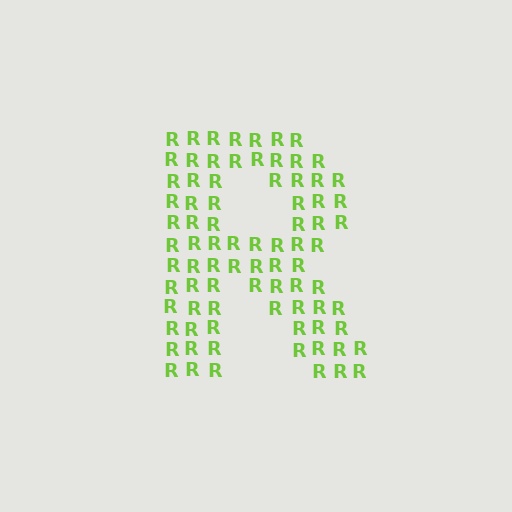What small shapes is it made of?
It is made of small letter R's.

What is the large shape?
The large shape is the letter R.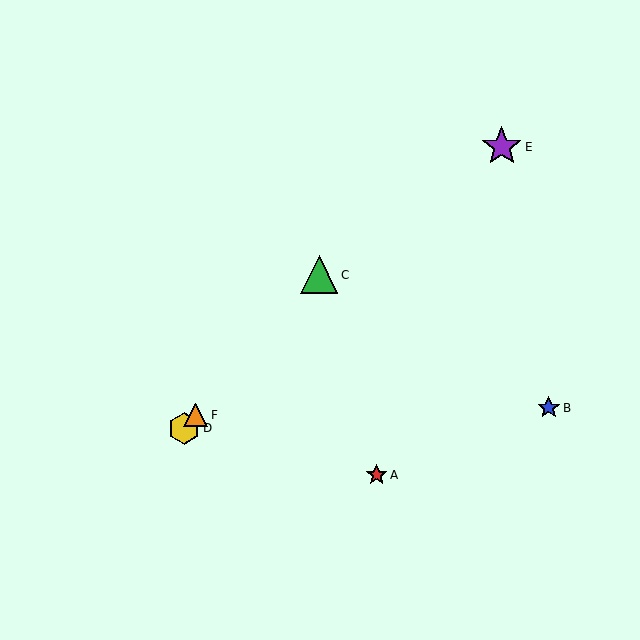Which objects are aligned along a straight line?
Objects C, D, F are aligned along a straight line.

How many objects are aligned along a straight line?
3 objects (C, D, F) are aligned along a straight line.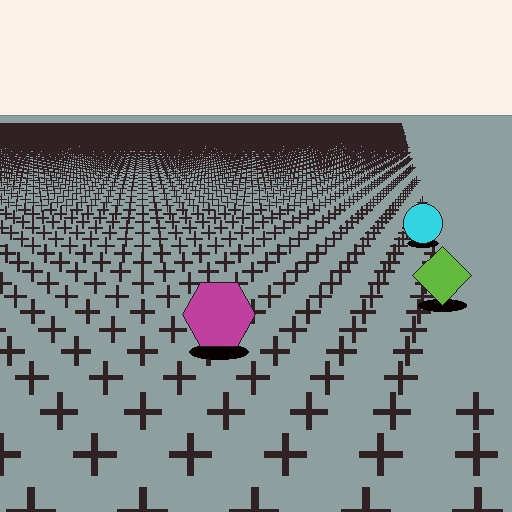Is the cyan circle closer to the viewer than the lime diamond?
No. The lime diamond is closer — you can tell from the texture gradient: the ground texture is coarser near it.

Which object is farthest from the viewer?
The cyan circle is farthest from the viewer. It appears smaller and the ground texture around it is denser.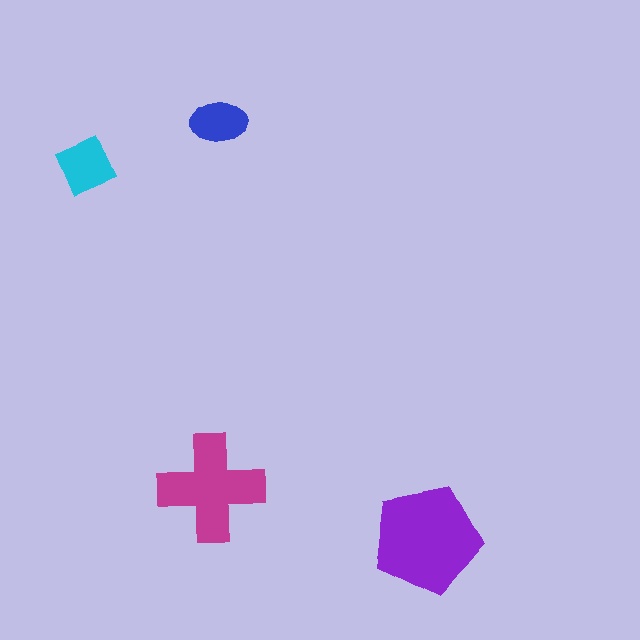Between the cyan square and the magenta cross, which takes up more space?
The magenta cross.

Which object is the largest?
The purple pentagon.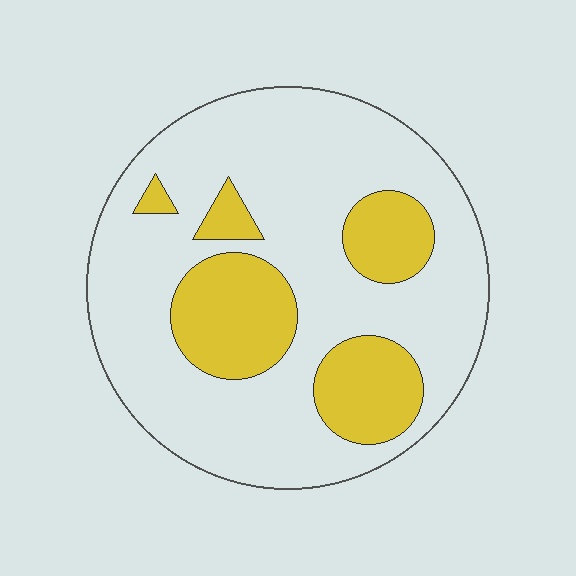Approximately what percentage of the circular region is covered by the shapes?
Approximately 25%.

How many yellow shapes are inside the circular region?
5.